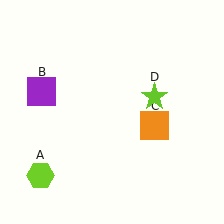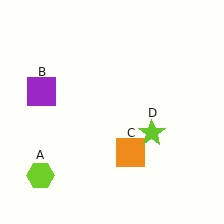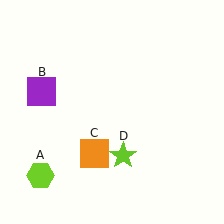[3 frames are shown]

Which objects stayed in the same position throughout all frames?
Lime hexagon (object A) and purple square (object B) remained stationary.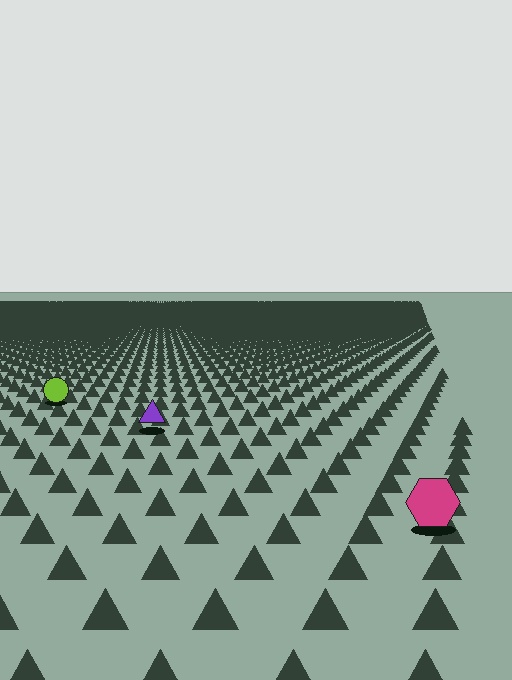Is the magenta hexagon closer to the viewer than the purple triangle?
Yes. The magenta hexagon is closer — you can tell from the texture gradient: the ground texture is coarser near it.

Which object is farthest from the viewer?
The lime circle is farthest from the viewer. It appears smaller and the ground texture around it is denser.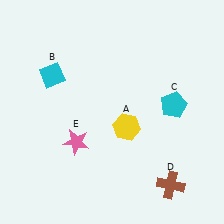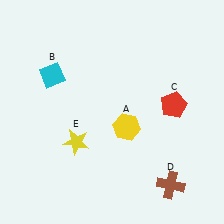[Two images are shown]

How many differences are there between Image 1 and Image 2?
There are 2 differences between the two images.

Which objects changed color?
C changed from cyan to red. E changed from pink to yellow.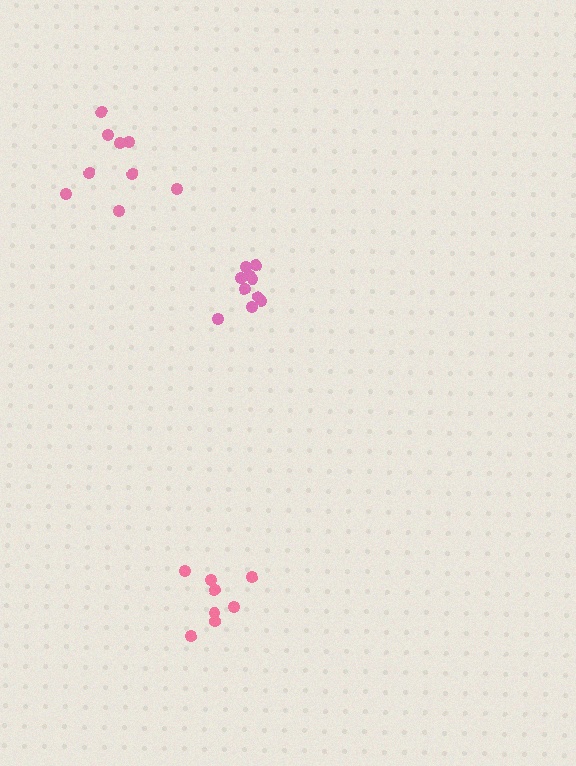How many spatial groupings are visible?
There are 3 spatial groupings.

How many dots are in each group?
Group 1: 10 dots, Group 2: 8 dots, Group 3: 9 dots (27 total).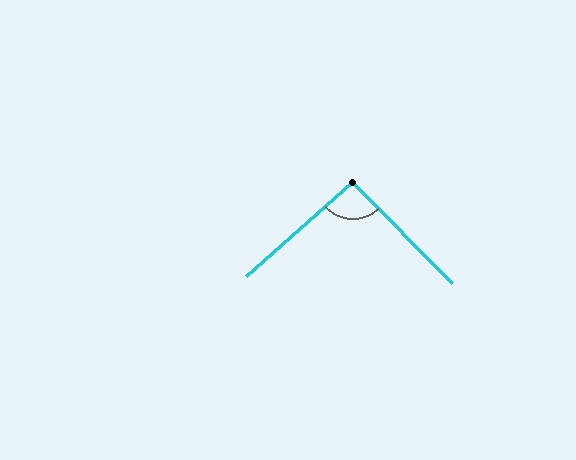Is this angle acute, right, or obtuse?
It is approximately a right angle.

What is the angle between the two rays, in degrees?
Approximately 93 degrees.